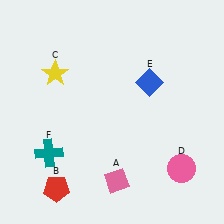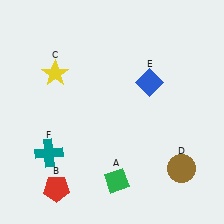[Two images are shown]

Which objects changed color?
A changed from pink to green. D changed from pink to brown.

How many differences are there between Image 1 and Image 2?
There are 2 differences between the two images.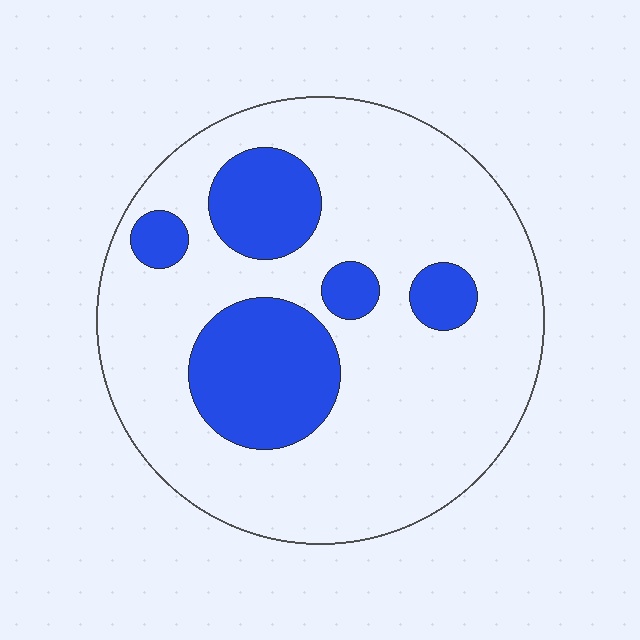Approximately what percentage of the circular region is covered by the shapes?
Approximately 25%.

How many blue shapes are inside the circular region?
5.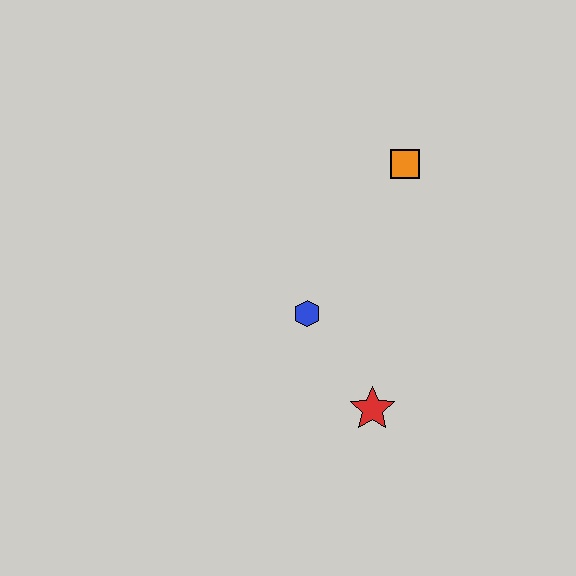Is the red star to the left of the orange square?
Yes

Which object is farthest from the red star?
The orange square is farthest from the red star.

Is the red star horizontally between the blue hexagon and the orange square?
Yes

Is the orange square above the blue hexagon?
Yes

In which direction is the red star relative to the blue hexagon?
The red star is below the blue hexagon.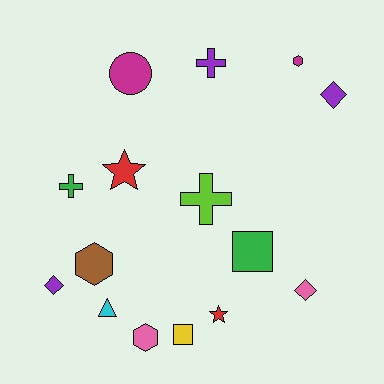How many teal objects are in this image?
There are no teal objects.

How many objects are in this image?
There are 15 objects.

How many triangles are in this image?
There is 1 triangle.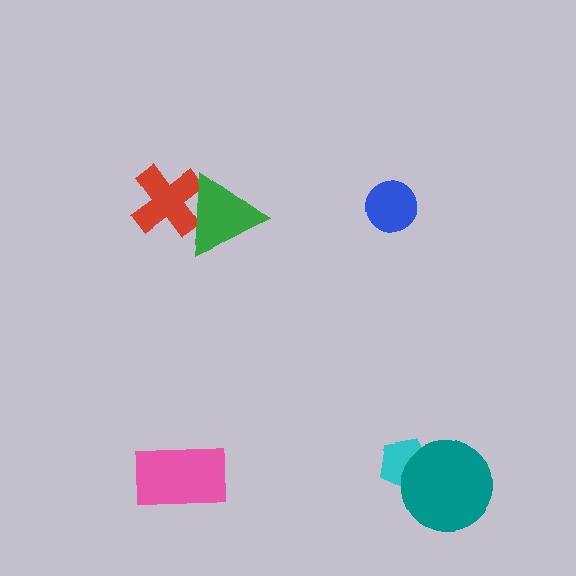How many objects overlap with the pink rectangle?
0 objects overlap with the pink rectangle.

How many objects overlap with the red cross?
1 object overlaps with the red cross.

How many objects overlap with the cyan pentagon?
1 object overlaps with the cyan pentagon.